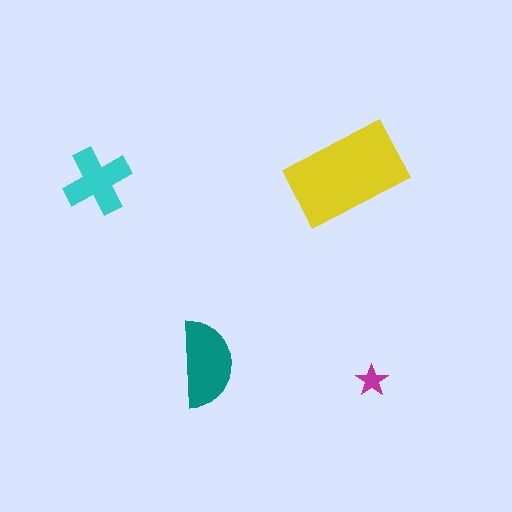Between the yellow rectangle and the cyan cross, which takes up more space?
The yellow rectangle.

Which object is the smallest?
The magenta star.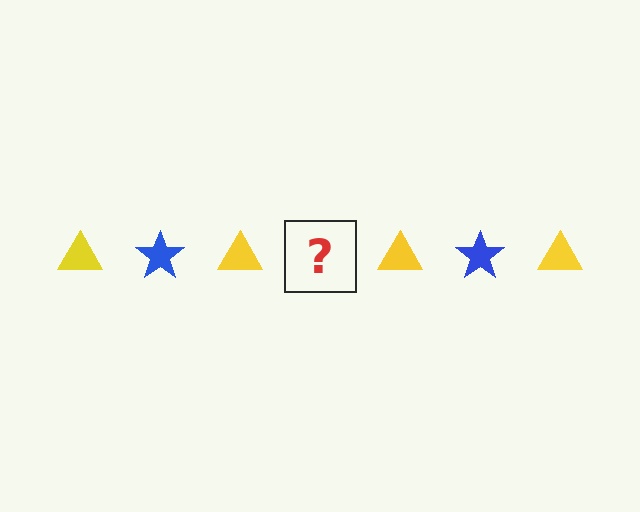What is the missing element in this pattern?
The missing element is a blue star.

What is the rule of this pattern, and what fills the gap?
The rule is that the pattern alternates between yellow triangle and blue star. The gap should be filled with a blue star.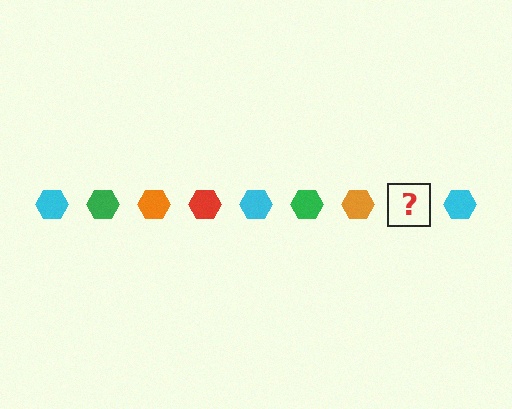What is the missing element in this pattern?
The missing element is a red hexagon.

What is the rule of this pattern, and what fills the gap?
The rule is that the pattern cycles through cyan, green, orange, red hexagons. The gap should be filled with a red hexagon.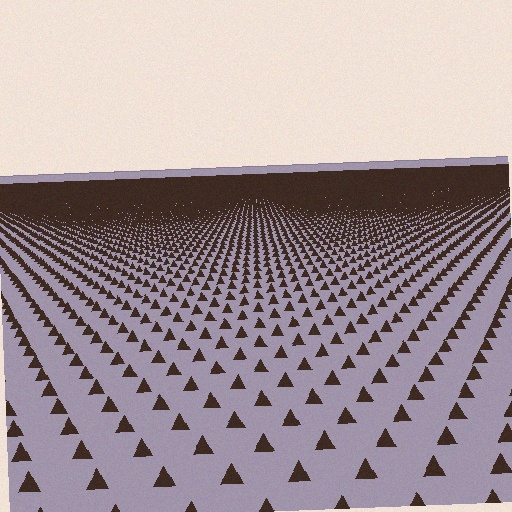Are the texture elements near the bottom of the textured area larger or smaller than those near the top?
Larger. Near the bottom, elements are closer to the viewer and appear at a bigger on-screen size.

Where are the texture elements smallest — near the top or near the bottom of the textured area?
Near the top.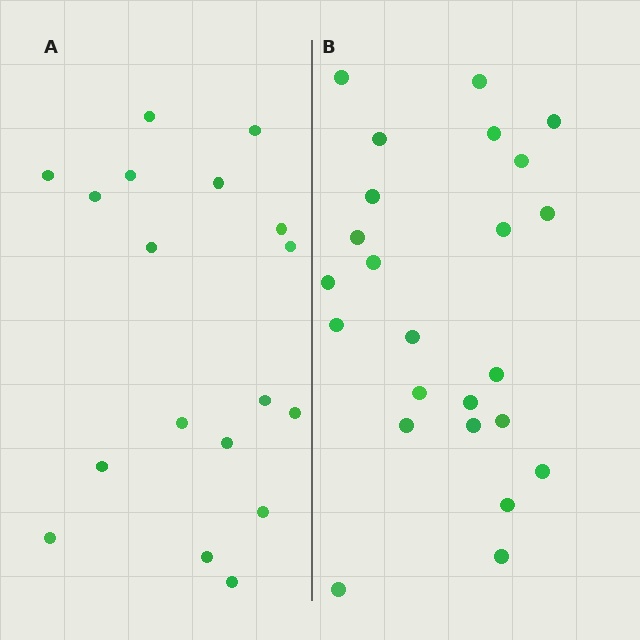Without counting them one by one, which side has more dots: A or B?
Region B (the right region) has more dots.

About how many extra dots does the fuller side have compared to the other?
Region B has about 6 more dots than region A.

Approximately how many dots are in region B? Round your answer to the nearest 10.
About 20 dots. (The exact count is 24, which rounds to 20.)